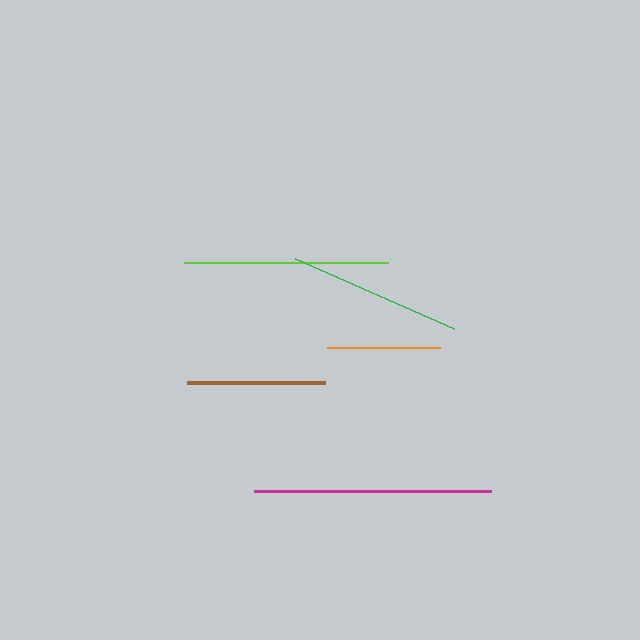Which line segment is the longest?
The magenta line is the longest at approximately 236 pixels.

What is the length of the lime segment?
The lime segment is approximately 204 pixels long.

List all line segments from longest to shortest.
From longest to shortest: magenta, lime, green, brown, orange.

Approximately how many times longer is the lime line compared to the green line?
The lime line is approximately 1.2 times the length of the green line.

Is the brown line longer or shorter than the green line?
The green line is longer than the brown line.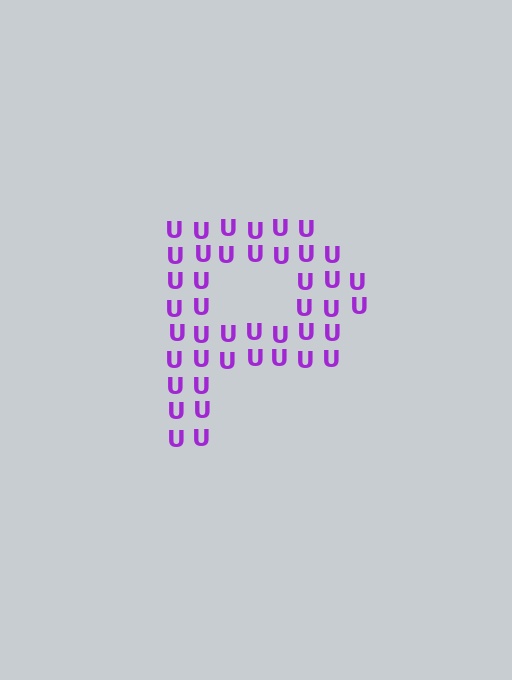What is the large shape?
The large shape is the letter P.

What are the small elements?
The small elements are letter U's.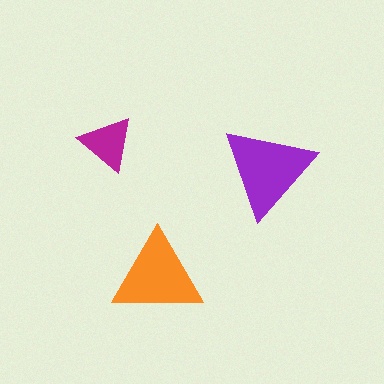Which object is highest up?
The magenta triangle is topmost.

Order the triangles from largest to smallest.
the purple one, the orange one, the magenta one.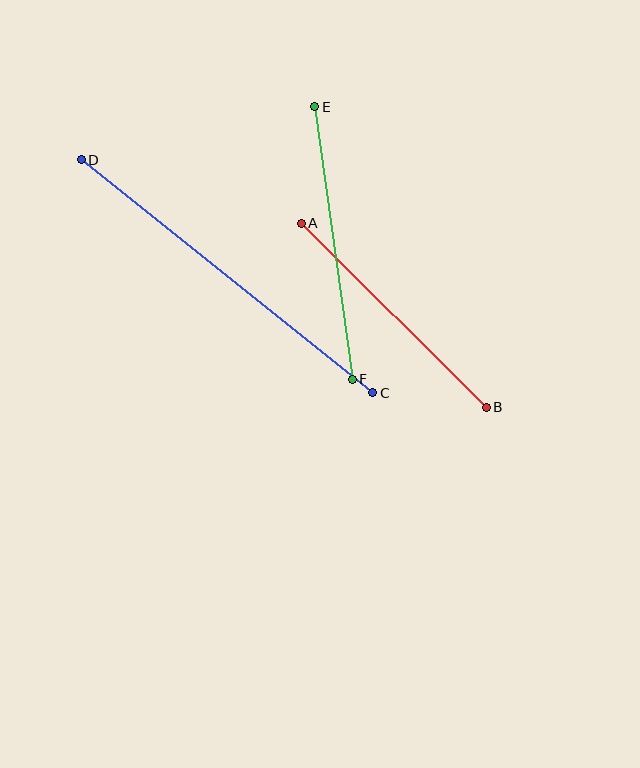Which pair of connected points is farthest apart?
Points C and D are farthest apart.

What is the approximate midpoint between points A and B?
The midpoint is at approximately (394, 315) pixels.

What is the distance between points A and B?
The distance is approximately 261 pixels.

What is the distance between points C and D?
The distance is approximately 373 pixels.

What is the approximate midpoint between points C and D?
The midpoint is at approximately (227, 276) pixels.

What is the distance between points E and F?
The distance is approximately 275 pixels.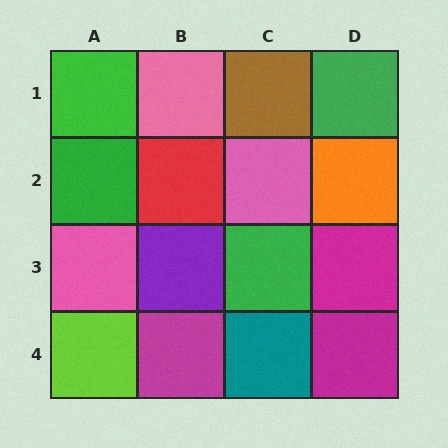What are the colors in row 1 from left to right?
Green, pink, brown, green.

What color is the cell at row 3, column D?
Magenta.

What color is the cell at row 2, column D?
Orange.